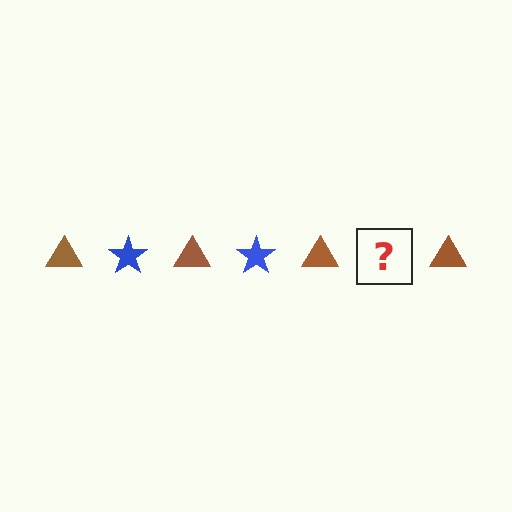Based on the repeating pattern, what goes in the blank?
The blank should be a blue star.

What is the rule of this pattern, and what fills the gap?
The rule is that the pattern alternates between brown triangle and blue star. The gap should be filled with a blue star.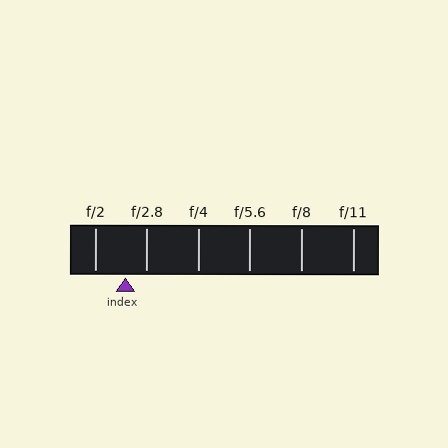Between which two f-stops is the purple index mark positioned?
The index mark is between f/2 and f/2.8.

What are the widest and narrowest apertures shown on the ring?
The widest aperture shown is f/2 and the narrowest is f/11.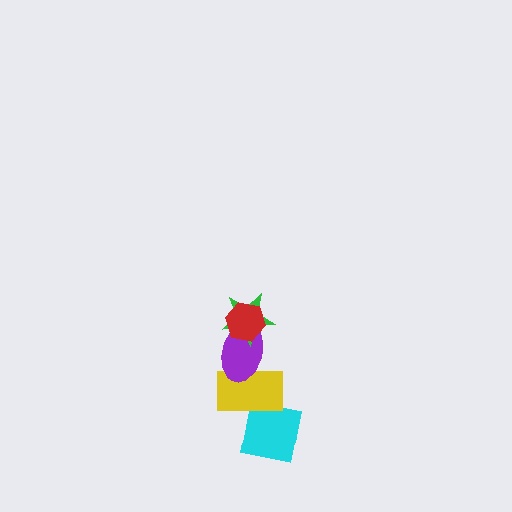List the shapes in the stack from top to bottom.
From top to bottom: the red hexagon, the green star, the purple ellipse, the yellow rectangle, the cyan square.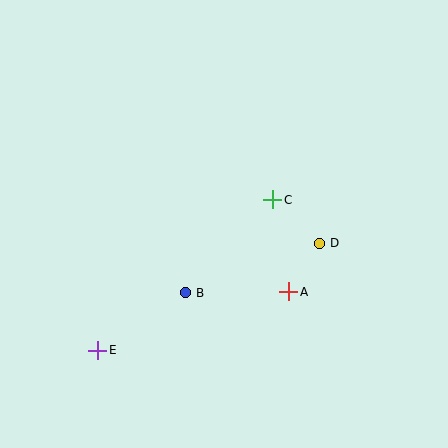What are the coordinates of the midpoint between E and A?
The midpoint between E and A is at (193, 321).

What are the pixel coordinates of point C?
Point C is at (273, 200).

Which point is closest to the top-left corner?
Point C is closest to the top-left corner.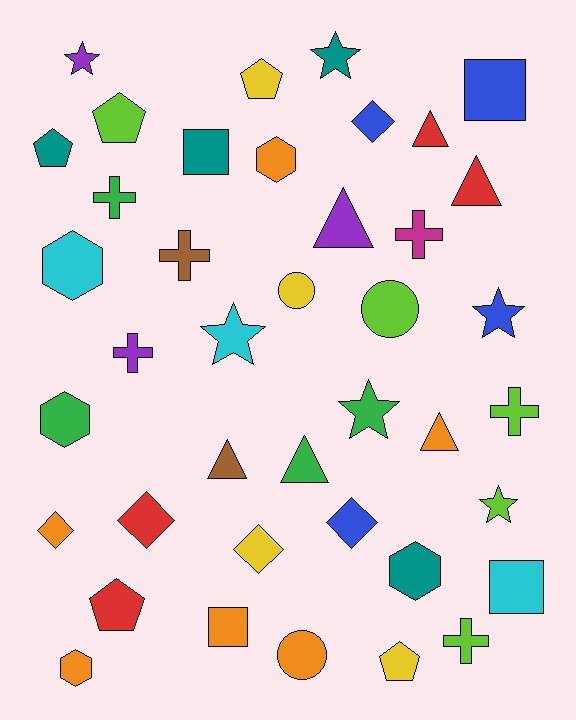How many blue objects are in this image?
There are 4 blue objects.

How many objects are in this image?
There are 40 objects.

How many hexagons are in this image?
There are 5 hexagons.